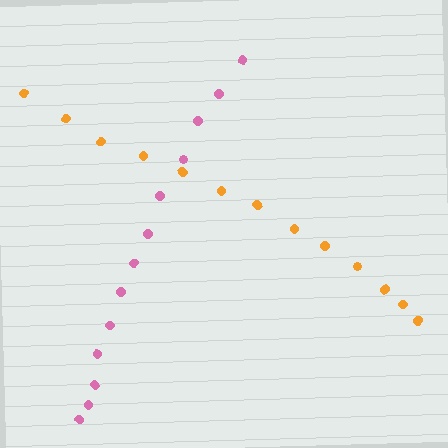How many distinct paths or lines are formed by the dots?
There are 2 distinct paths.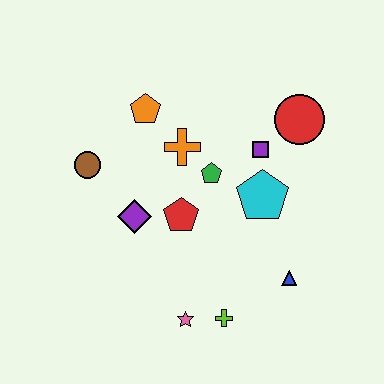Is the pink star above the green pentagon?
No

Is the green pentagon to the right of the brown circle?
Yes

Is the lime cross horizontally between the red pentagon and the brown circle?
No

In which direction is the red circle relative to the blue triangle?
The red circle is above the blue triangle.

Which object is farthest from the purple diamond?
The red circle is farthest from the purple diamond.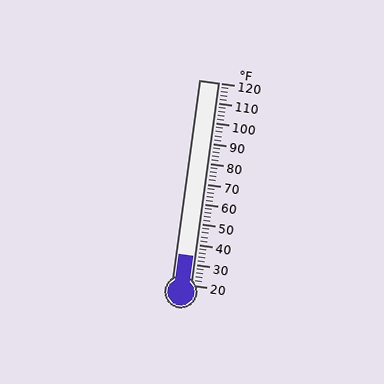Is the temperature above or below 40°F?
The temperature is below 40°F.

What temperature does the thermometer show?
The thermometer shows approximately 34°F.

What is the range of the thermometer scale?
The thermometer scale ranges from 20°F to 120°F.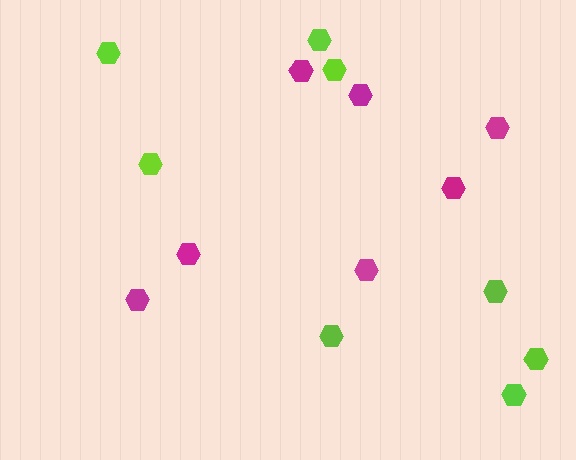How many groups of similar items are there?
There are 2 groups: one group of magenta hexagons (7) and one group of lime hexagons (8).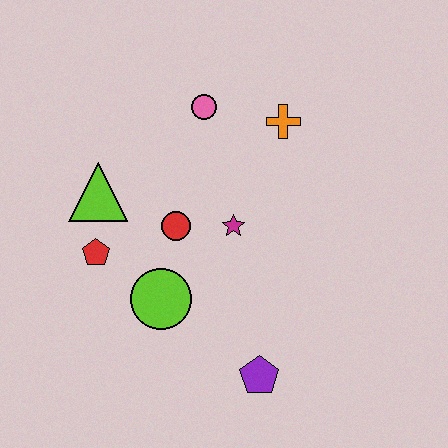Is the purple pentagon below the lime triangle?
Yes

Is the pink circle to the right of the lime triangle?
Yes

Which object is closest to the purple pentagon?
The lime circle is closest to the purple pentagon.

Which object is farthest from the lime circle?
The orange cross is farthest from the lime circle.